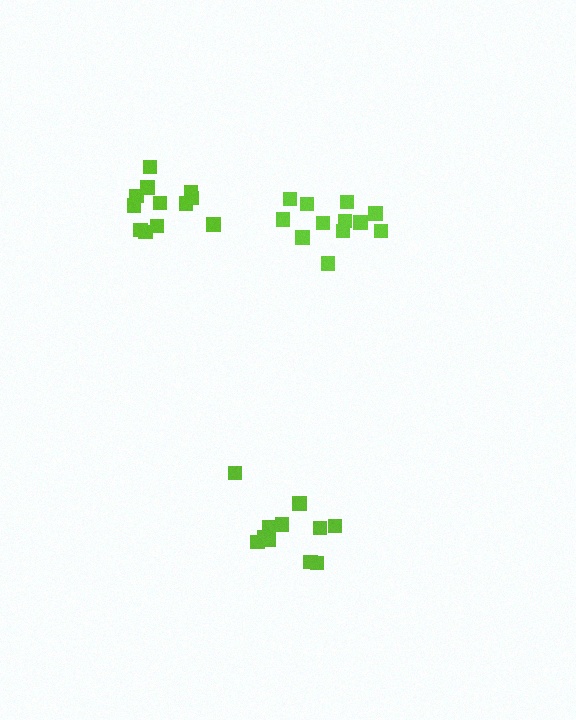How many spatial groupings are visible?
There are 3 spatial groupings.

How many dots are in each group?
Group 1: 12 dots, Group 2: 12 dots, Group 3: 11 dots (35 total).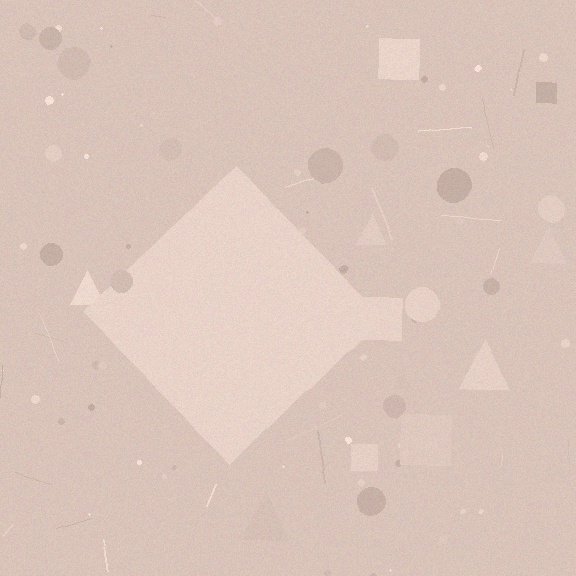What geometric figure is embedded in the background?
A diamond is embedded in the background.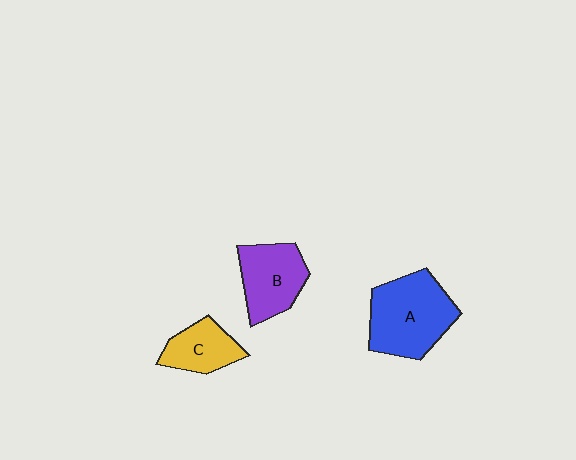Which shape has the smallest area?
Shape C (yellow).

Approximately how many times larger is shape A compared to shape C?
Approximately 1.8 times.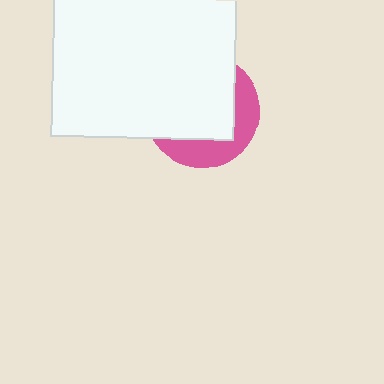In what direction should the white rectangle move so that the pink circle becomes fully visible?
The white rectangle should move toward the upper-left. That is the shortest direction to clear the overlap and leave the pink circle fully visible.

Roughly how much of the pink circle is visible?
A small part of it is visible (roughly 33%).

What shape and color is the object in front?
The object in front is a white rectangle.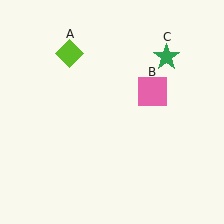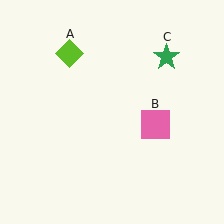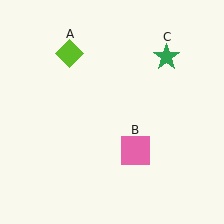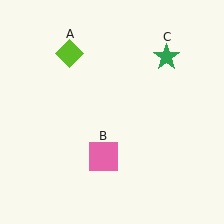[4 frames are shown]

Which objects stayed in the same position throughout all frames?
Lime diamond (object A) and green star (object C) remained stationary.